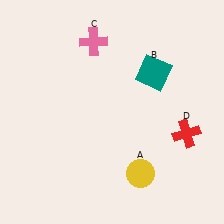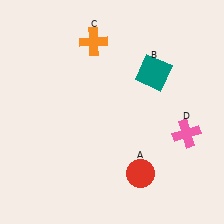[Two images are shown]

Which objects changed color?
A changed from yellow to red. C changed from pink to orange. D changed from red to pink.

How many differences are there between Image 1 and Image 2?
There are 3 differences between the two images.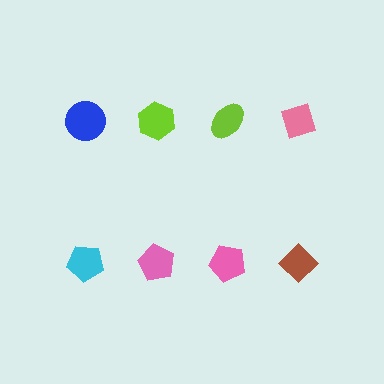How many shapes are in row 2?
4 shapes.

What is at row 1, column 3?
A lime ellipse.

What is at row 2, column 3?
A pink pentagon.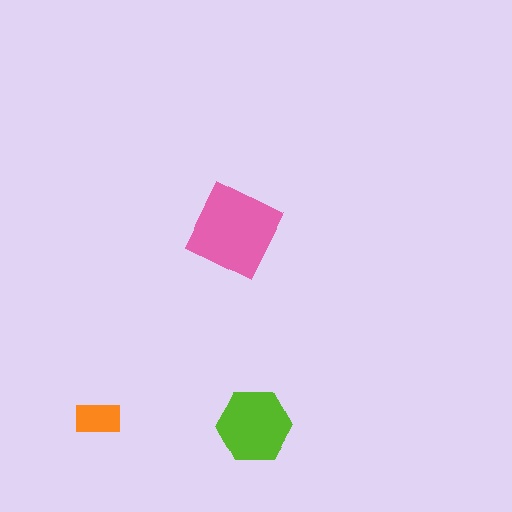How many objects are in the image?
There are 3 objects in the image.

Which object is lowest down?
The lime hexagon is bottommost.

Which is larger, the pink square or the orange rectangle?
The pink square.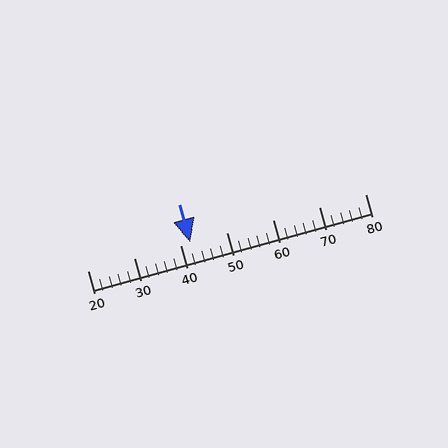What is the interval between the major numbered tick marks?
The major tick marks are spaced 10 units apart.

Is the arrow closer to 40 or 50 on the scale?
The arrow is closer to 40.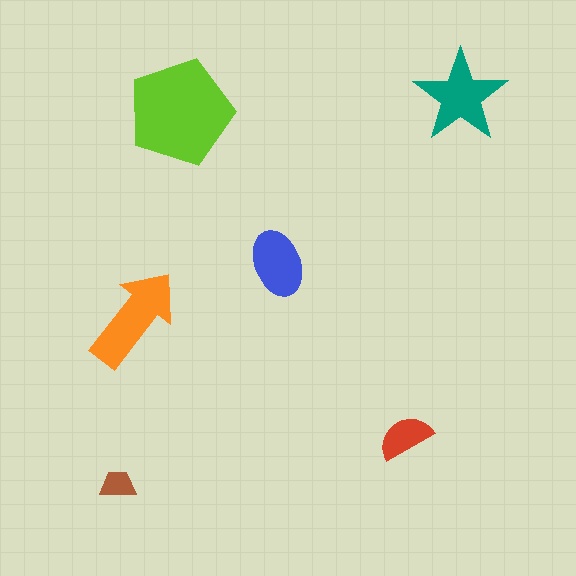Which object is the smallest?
The brown trapezoid.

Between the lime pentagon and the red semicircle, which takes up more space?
The lime pentagon.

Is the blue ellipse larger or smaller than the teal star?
Smaller.